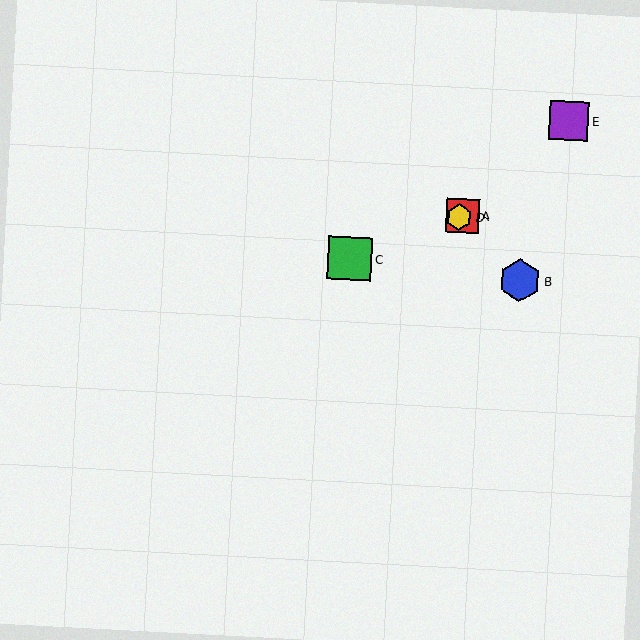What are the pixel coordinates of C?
Object C is at (350, 259).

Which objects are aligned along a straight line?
Objects A, C, D are aligned along a straight line.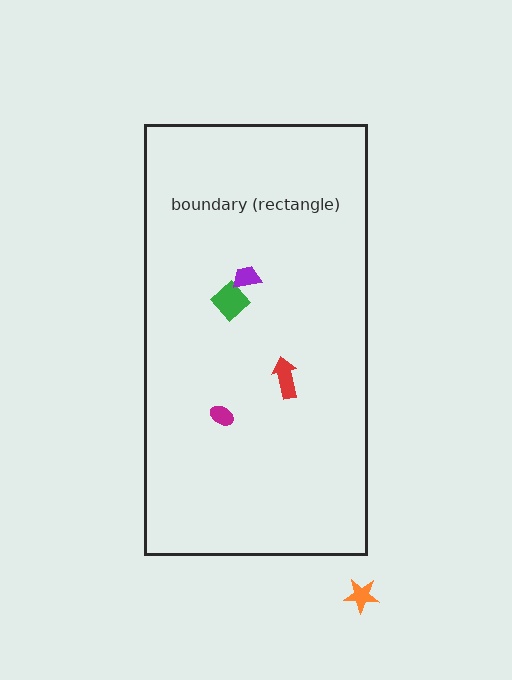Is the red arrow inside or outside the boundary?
Inside.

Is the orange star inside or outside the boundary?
Outside.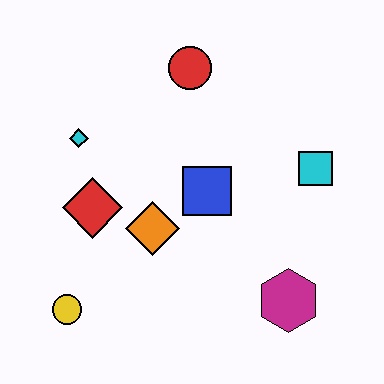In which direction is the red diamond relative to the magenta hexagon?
The red diamond is to the left of the magenta hexagon.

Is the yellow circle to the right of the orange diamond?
No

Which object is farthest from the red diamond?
The cyan square is farthest from the red diamond.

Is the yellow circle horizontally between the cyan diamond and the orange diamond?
No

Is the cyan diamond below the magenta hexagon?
No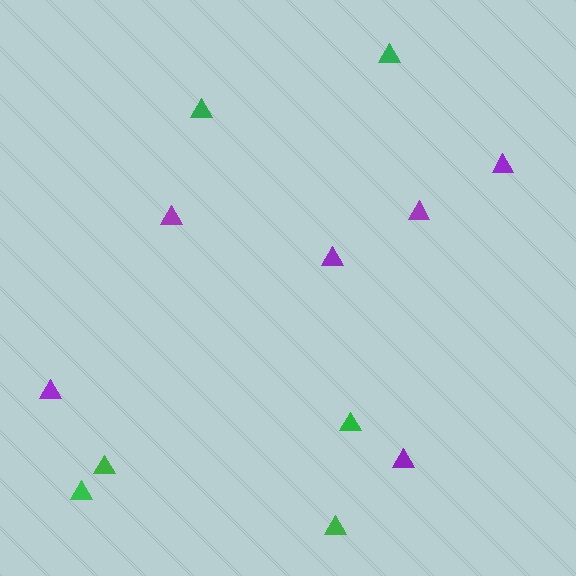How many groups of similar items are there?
There are 2 groups: one group of green triangles (6) and one group of purple triangles (6).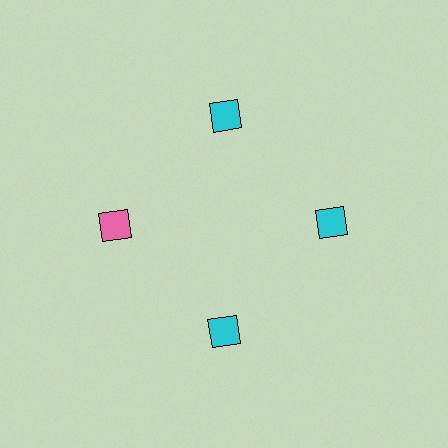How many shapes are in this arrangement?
There are 4 shapes arranged in a ring pattern.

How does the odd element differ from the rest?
It has a different color: pink instead of cyan.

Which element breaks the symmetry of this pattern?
The pink diamond at roughly the 9 o'clock position breaks the symmetry. All other shapes are cyan diamonds.